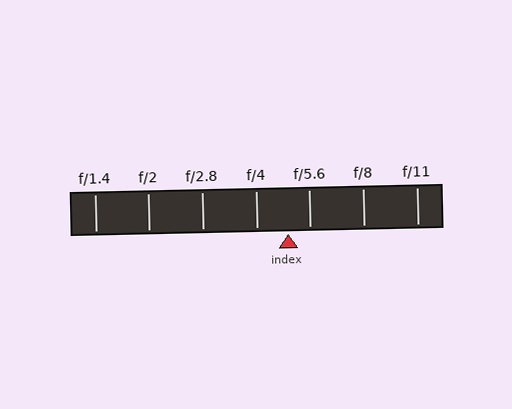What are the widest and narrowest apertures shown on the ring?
The widest aperture shown is f/1.4 and the narrowest is f/11.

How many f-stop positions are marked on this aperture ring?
There are 7 f-stop positions marked.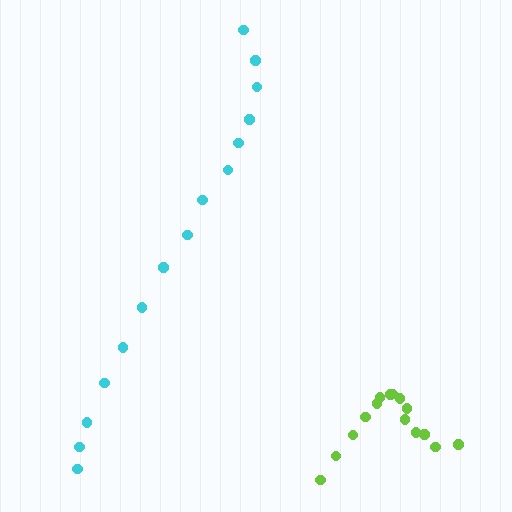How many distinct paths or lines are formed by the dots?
There are 2 distinct paths.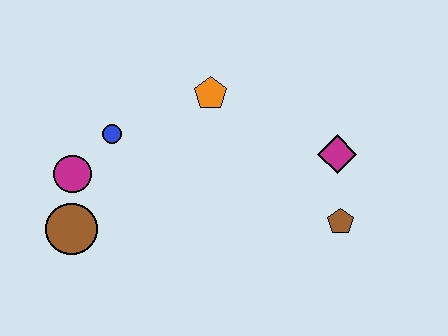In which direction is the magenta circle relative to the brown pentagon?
The magenta circle is to the left of the brown pentagon.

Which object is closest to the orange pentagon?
The blue circle is closest to the orange pentagon.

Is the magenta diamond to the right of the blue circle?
Yes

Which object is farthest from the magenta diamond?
The brown circle is farthest from the magenta diamond.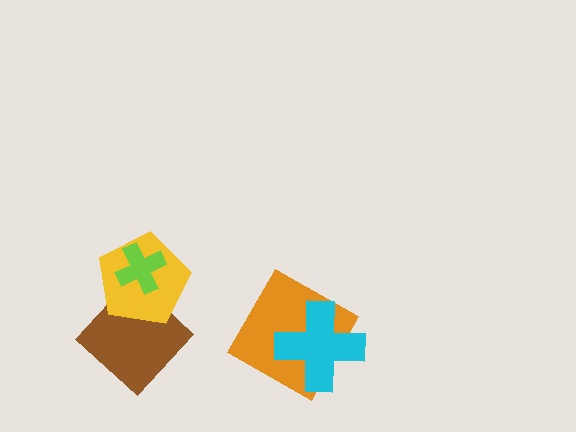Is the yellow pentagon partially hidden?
Yes, it is partially covered by another shape.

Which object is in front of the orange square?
The cyan cross is in front of the orange square.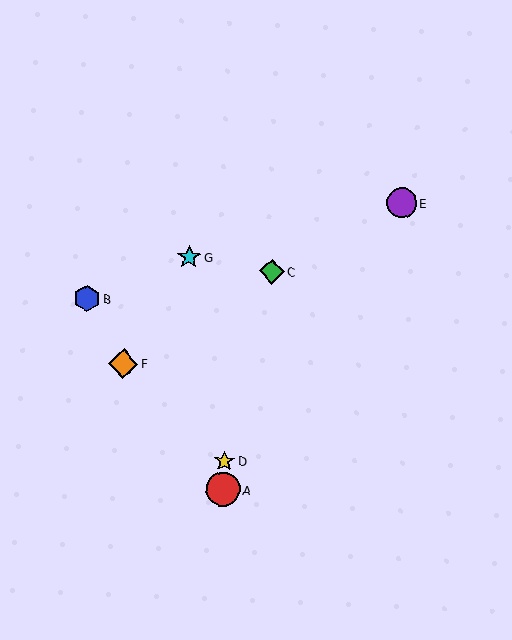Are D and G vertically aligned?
No, D is at x≈224 and G is at x≈189.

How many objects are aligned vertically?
2 objects (A, D) are aligned vertically.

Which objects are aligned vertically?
Objects A, D are aligned vertically.